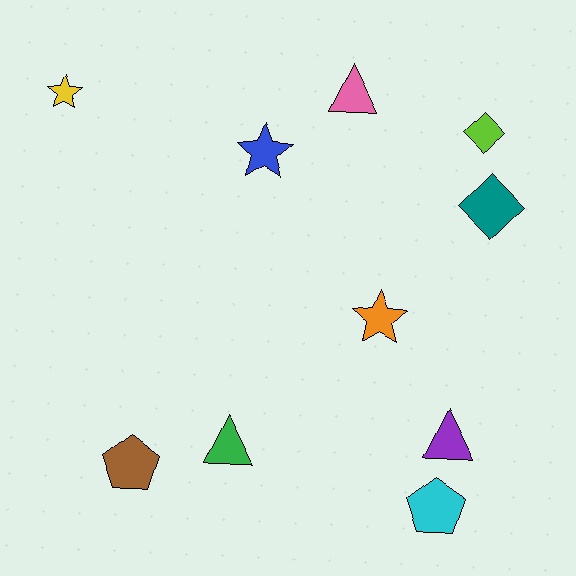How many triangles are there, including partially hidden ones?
There are 3 triangles.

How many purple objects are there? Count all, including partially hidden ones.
There is 1 purple object.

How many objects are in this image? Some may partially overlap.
There are 10 objects.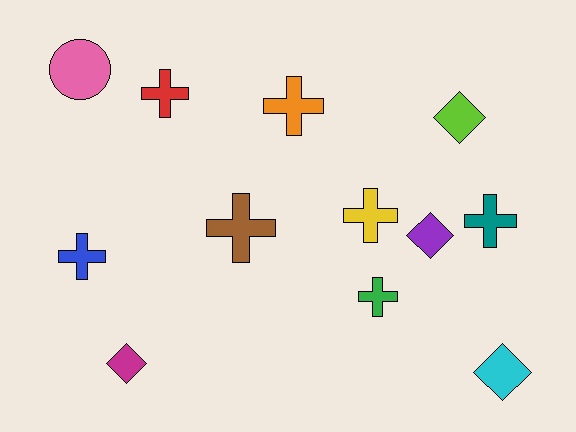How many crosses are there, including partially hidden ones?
There are 7 crosses.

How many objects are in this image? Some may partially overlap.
There are 12 objects.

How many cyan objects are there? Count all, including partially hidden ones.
There is 1 cyan object.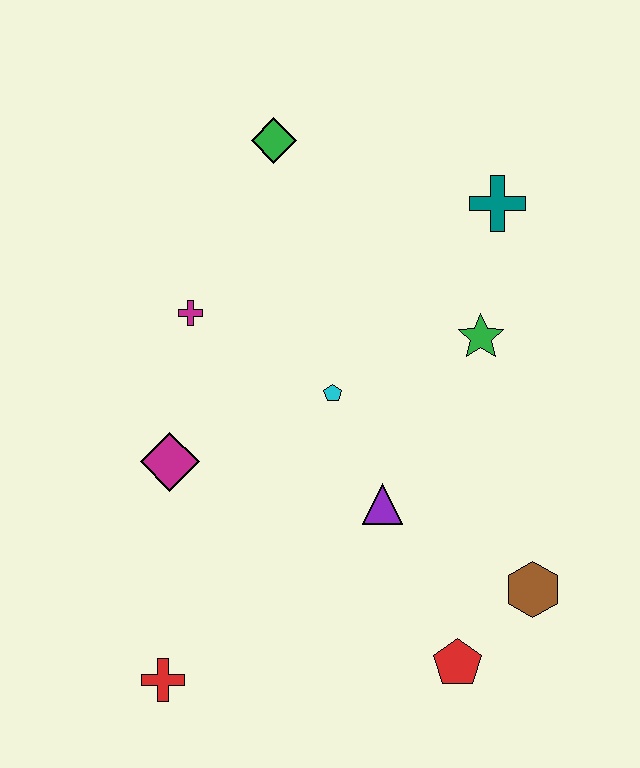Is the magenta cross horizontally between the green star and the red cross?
Yes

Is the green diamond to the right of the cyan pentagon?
No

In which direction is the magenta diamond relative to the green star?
The magenta diamond is to the left of the green star.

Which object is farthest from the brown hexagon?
The green diamond is farthest from the brown hexagon.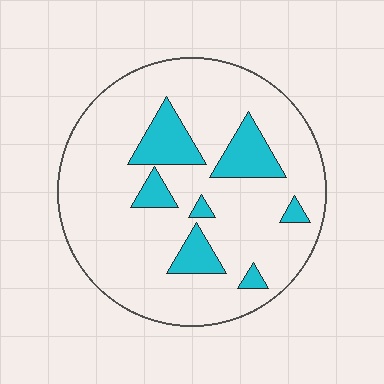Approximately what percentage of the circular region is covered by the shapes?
Approximately 15%.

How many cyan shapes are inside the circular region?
7.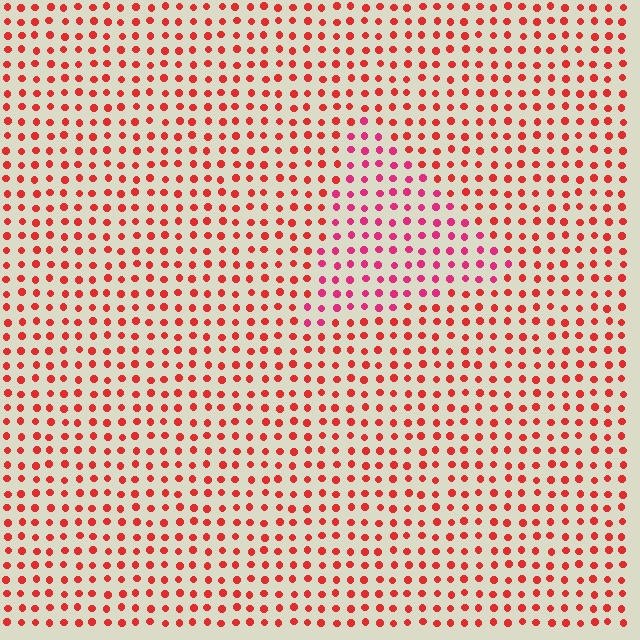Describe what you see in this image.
The image is filled with small red elements in a uniform arrangement. A triangle-shaped region is visible where the elements are tinted to a slightly different hue, forming a subtle color boundary.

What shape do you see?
I see a triangle.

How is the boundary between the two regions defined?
The boundary is defined purely by a slight shift in hue (about 27 degrees). Spacing, size, and orientation are identical on both sides.